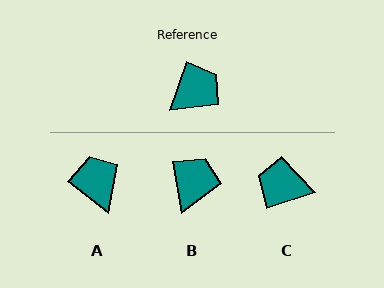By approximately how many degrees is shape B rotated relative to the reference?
Approximately 29 degrees counter-clockwise.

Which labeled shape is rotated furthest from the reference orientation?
C, about 127 degrees away.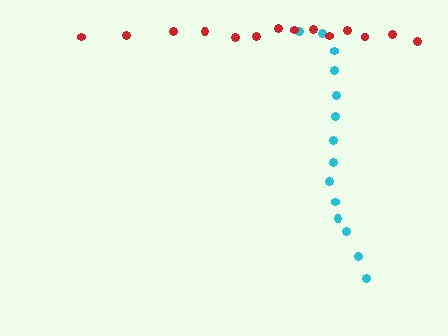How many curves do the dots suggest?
There are 2 distinct paths.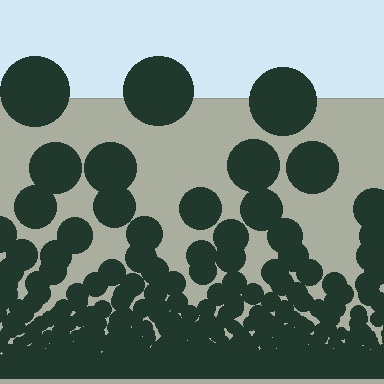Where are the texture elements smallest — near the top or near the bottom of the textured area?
Near the bottom.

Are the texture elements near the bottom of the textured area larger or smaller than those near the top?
Smaller. The gradient is inverted — elements near the bottom are smaller and denser.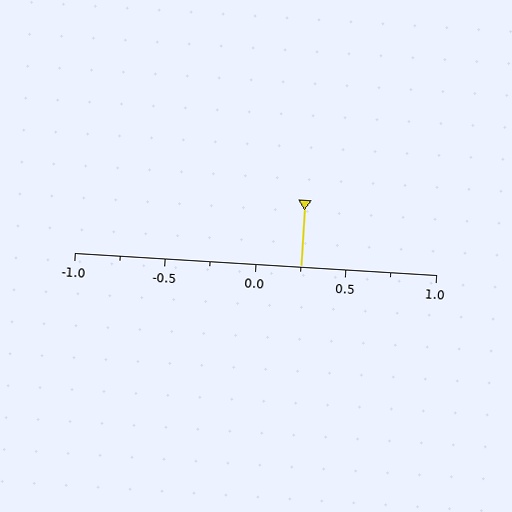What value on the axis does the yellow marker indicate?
The marker indicates approximately 0.25.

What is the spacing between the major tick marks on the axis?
The major ticks are spaced 0.5 apart.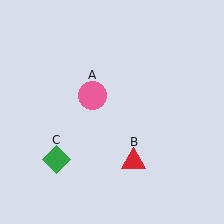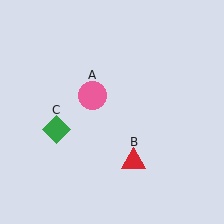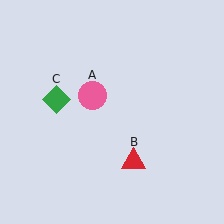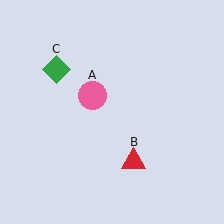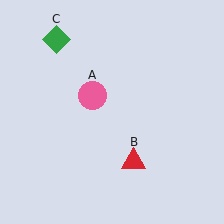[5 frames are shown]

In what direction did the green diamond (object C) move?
The green diamond (object C) moved up.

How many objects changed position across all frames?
1 object changed position: green diamond (object C).